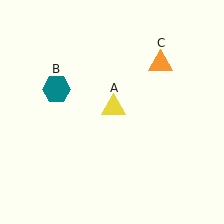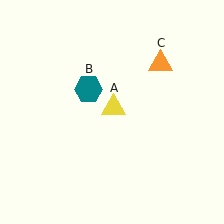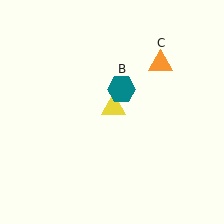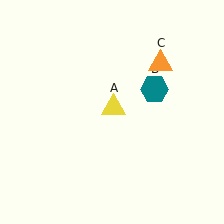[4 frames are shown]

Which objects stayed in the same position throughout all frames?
Yellow triangle (object A) and orange triangle (object C) remained stationary.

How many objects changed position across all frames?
1 object changed position: teal hexagon (object B).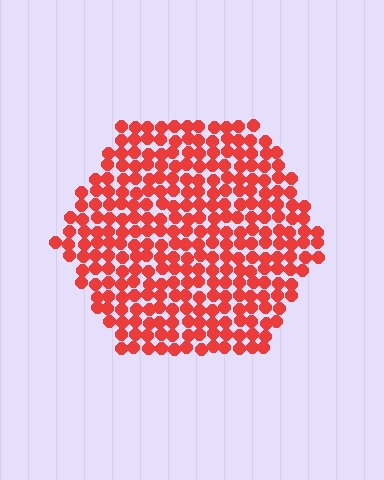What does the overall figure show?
The overall figure shows a hexagon.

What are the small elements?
The small elements are circles.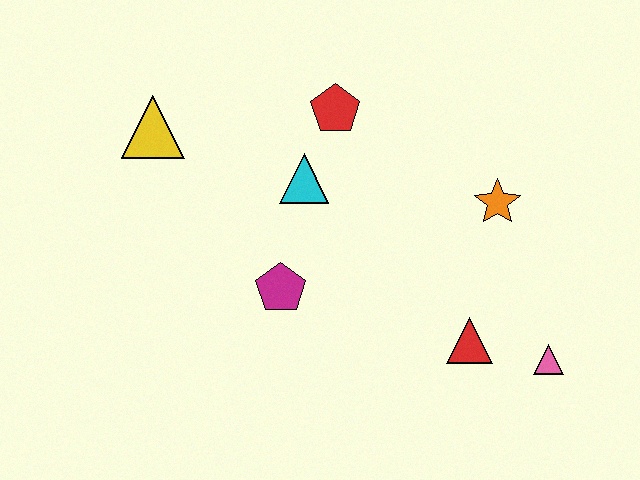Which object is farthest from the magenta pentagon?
The pink triangle is farthest from the magenta pentagon.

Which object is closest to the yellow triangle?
The cyan triangle is closest to the yellow triangle.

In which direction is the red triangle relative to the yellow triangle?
The red triangle is to the right of the yellow triangle.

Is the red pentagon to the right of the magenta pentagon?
Yes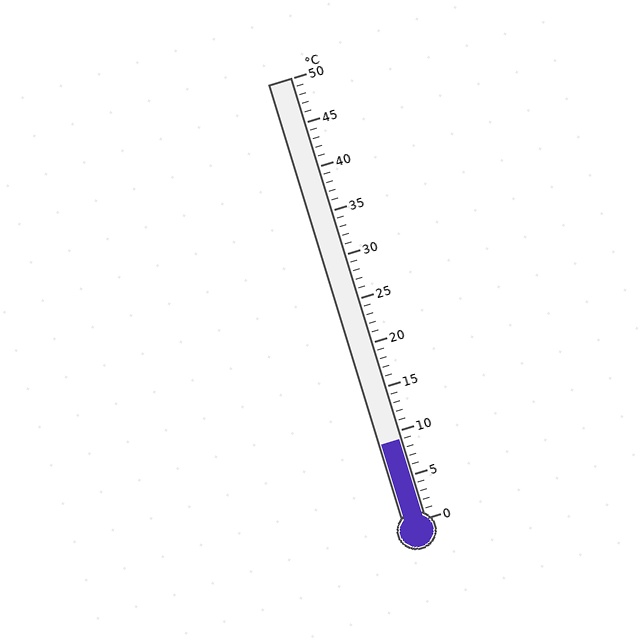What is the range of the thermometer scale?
The thermometer scale ranges from 0°C to 50°C.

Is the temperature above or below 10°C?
The temperature is below 10°C.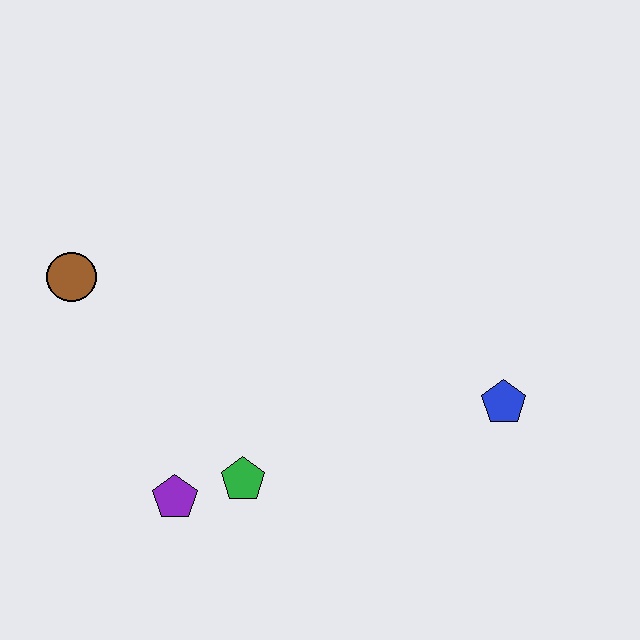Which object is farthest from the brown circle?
The blue pentagon is farthest from the brown circle.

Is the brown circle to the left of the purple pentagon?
Yes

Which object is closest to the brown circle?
The purple pentagon is closest to the brown circle.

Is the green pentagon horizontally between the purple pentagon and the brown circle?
No